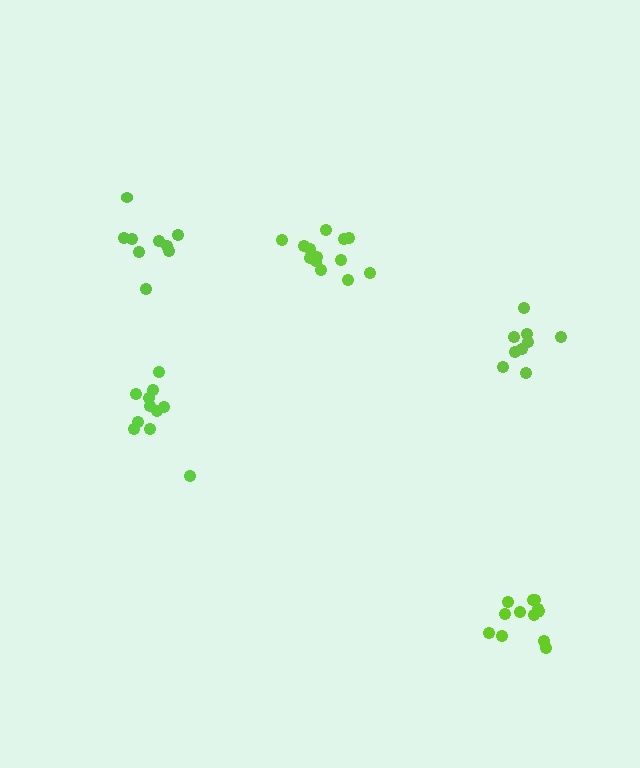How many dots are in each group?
Group 1: 9 dots, Group 2: 11 dots, Group 3: 9 dots, Group 4: 12 dots, Group 5: 13 dots (54 total).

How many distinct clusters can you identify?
There are 5 distinct clusters.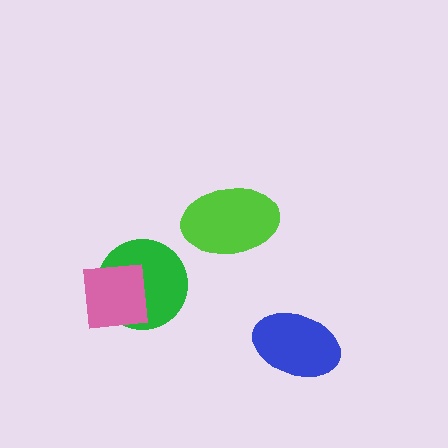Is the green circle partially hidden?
Yes, it is partially covered by another shape.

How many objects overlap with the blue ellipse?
0 objects overlap with the blue ellipse.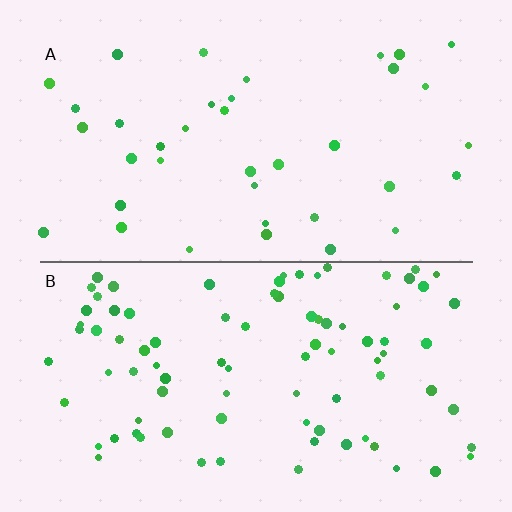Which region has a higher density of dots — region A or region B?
B (the bottom).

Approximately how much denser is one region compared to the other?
Approximately 2.4× — region B over region A.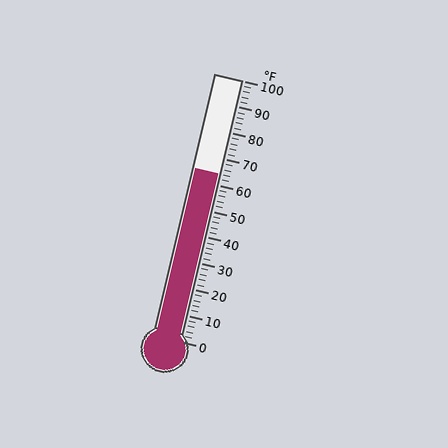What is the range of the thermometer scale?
The thermometer scale ranges from 0°F to 100°F.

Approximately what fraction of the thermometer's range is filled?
The thermometer is filled to approximately 65% of its range.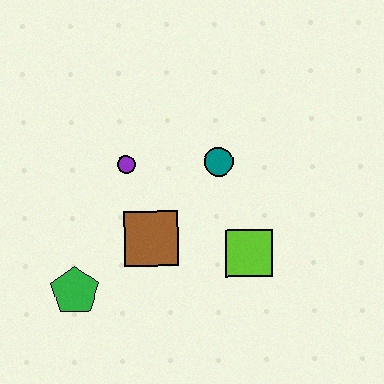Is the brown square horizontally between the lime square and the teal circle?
No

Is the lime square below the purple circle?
Yes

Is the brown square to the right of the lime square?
No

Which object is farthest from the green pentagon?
The teal circle is farthest from the green pentagon.